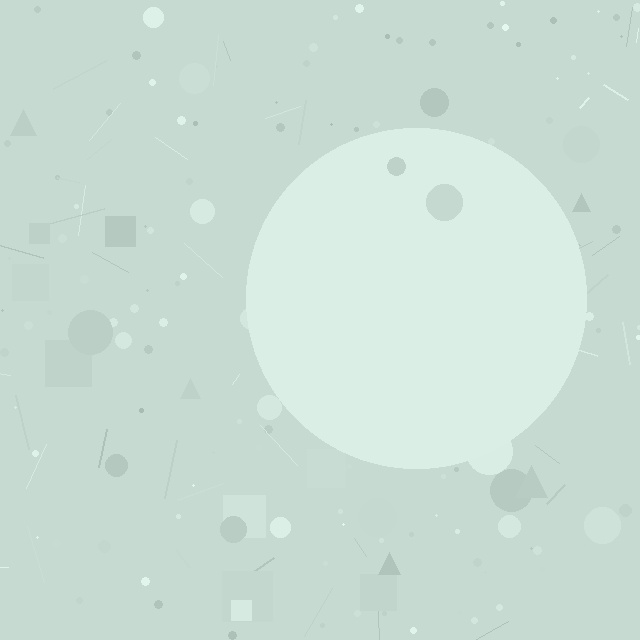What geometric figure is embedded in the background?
A circle is embedded in the background.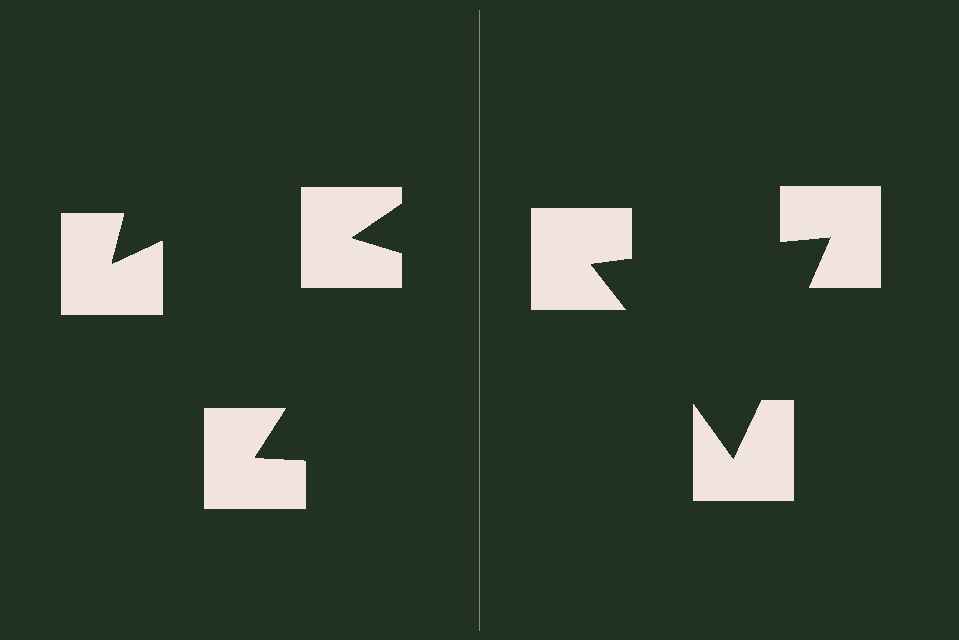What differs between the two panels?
The notched squares are positioned identically on both sides; only the wedge orientations differ. On the right they align to a triangle; on the left they are misaligned.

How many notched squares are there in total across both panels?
6 — 3 on each side.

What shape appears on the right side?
An illusory triangle.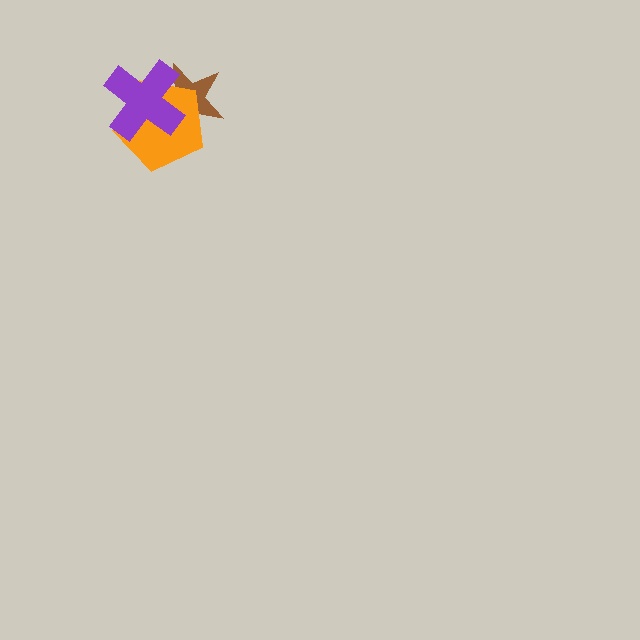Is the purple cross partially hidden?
No, no other shape covers it.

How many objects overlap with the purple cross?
2 objects overlap with the purple cross.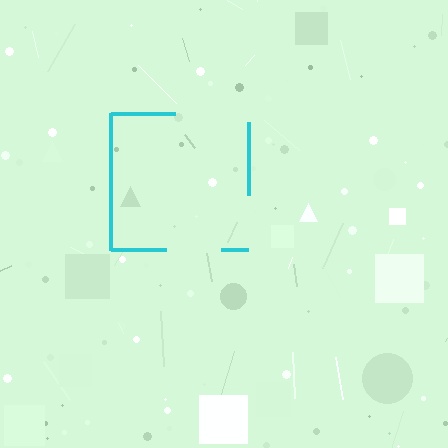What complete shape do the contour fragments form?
The contour fragments form a square.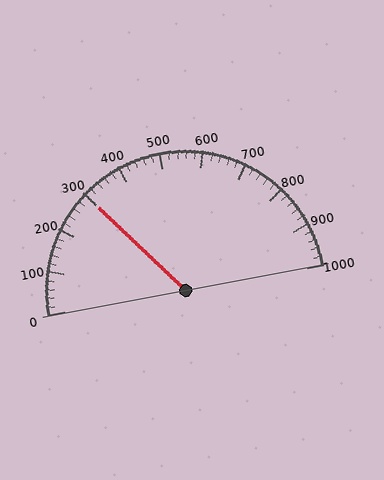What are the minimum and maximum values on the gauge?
The gauge ranges from 0 to 1000.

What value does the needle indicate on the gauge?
The needle indicates approximately 300.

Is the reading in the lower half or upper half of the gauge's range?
The reading is in the lower half of the range (0 to 1000).